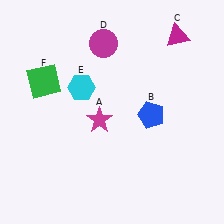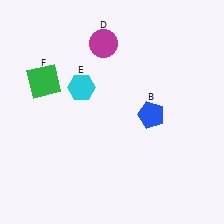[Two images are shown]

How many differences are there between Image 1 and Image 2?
There are 2 differences between the two images.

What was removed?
The magenta star (A), the magenta triangle (C) were removed in Image 2.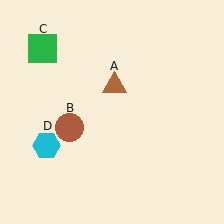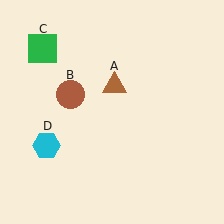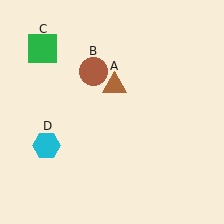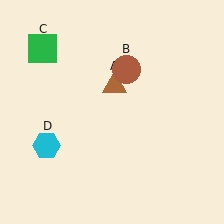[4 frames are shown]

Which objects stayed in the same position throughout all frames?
Brown triangle (object A) and green square (object C) and cyan hexagon (object D) remained stationary.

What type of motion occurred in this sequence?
The brown circle (object B) rotated clockwise around the center of the scene.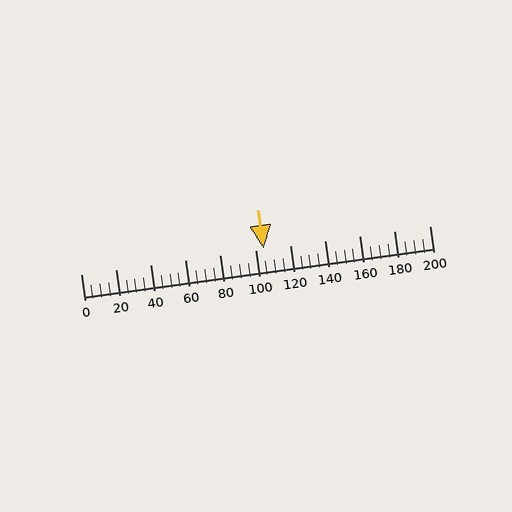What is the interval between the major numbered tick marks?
The major tick marks are spaced 20 units apart.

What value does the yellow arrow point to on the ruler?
The yellow arrow points to approximately 105.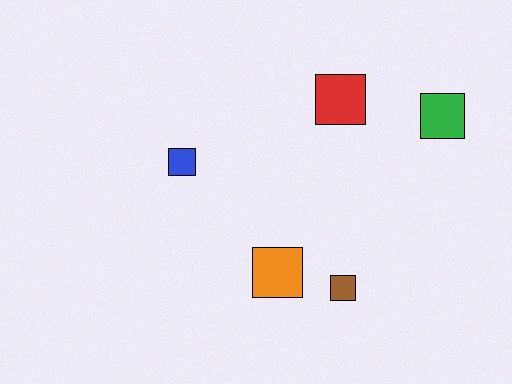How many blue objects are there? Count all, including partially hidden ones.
There is 1 blue object.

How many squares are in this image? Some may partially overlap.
There are 5 squares.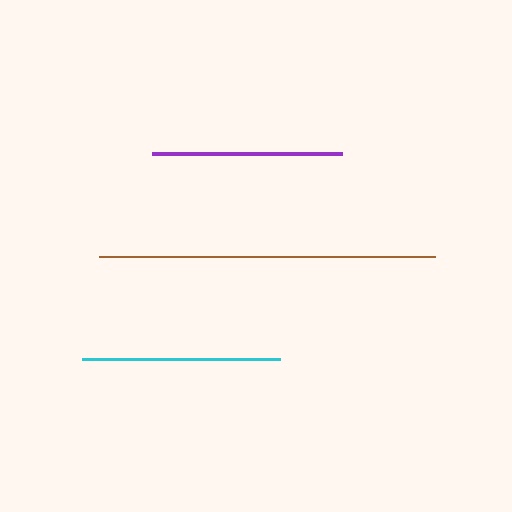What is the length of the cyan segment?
The cyan segment is approximately 198 pixels long.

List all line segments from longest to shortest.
From longest to shortest: brown, cyan, purple.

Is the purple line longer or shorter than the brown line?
The brown line is longer than the purple line.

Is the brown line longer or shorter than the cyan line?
The brown line is longer than the cyan line.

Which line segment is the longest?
The brown line is the longest at approximately 336 pixels.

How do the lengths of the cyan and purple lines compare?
The cyan and purple lines are approximately the same length.